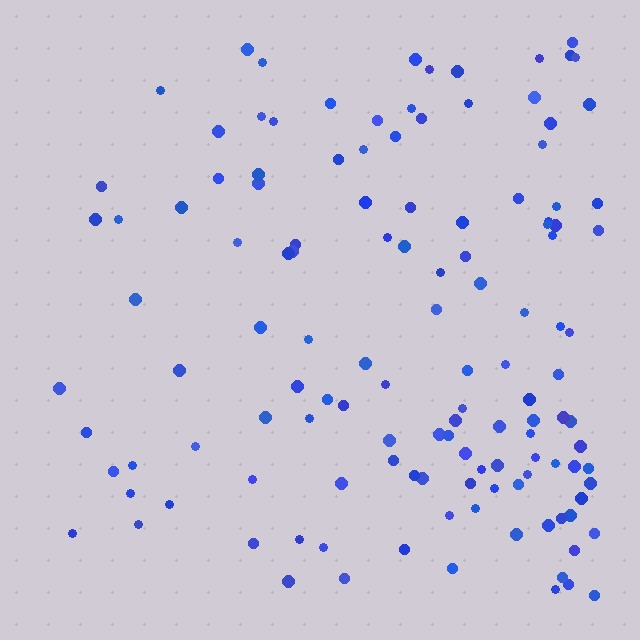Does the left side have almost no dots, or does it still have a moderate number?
Still a moderate number, just noticeably fewer than the right.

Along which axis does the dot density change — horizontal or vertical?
Horizontal.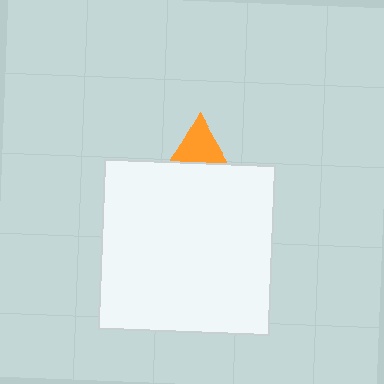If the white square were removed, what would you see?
You would see the complete orange triangle.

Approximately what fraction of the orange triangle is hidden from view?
Roughly 69% of the orange triangle is hidden behind the white square.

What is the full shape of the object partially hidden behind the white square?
The partially hidden object is an orange triangle.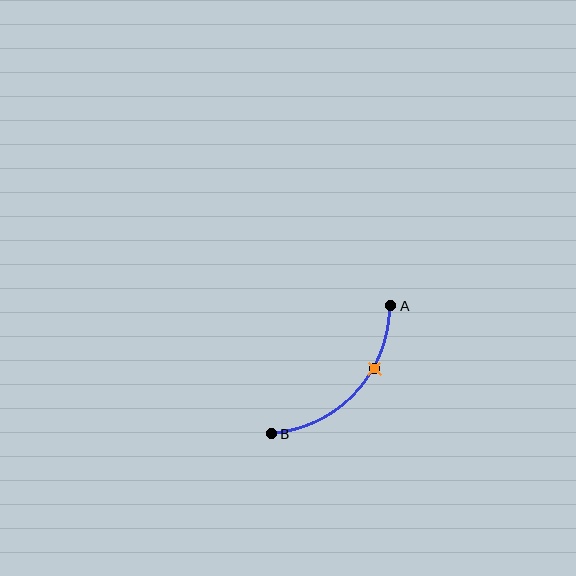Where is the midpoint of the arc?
The arc midpoint is the point on the curve farthest from the straight line joining A and B. It sits below and to the right of that line.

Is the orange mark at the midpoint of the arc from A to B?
No. The orange mark lies on the arc but is closer to endpoint A. The arc midpoint would be at the point on the curve equidistant along the arc from both A and B.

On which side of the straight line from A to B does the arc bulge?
The arc bulges below and to the right of the straight line connecting A and B.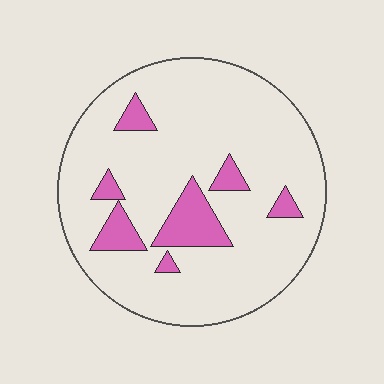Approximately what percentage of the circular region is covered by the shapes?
Approximately 15%.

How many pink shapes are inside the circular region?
7.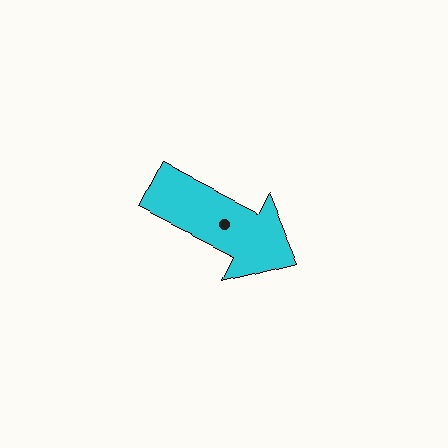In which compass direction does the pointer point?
Southeast.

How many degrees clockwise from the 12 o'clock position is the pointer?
Approximately 116 degrees.